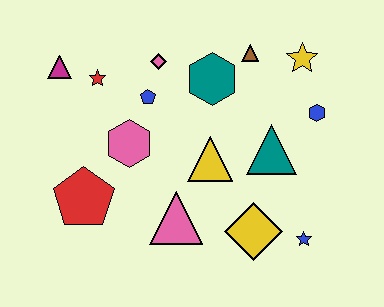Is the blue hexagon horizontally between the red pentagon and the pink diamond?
No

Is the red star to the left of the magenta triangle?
No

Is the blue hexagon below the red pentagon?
No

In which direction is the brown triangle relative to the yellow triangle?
The brown triangle is above the yellow triangle.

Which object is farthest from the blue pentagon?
The blue star is farthest from the blue pentagon.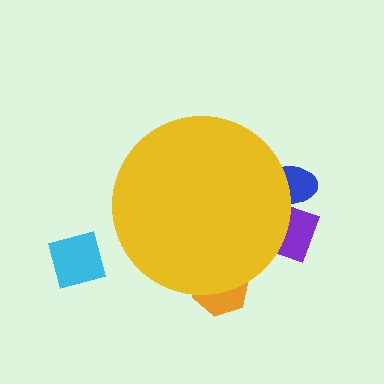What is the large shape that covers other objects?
A yellow circle.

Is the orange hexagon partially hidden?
Yes, the orange hexagon is partially hidden behind the yellow circle.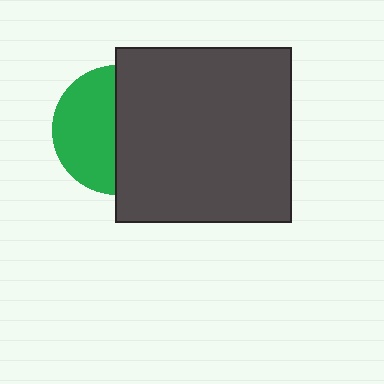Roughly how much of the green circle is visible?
About half of it is visible (roughly 48%).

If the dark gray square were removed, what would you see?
You would see the complete green circle.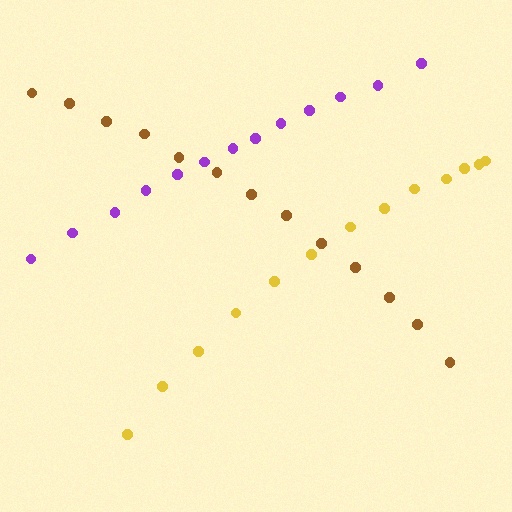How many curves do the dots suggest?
There are 3 distinct paths.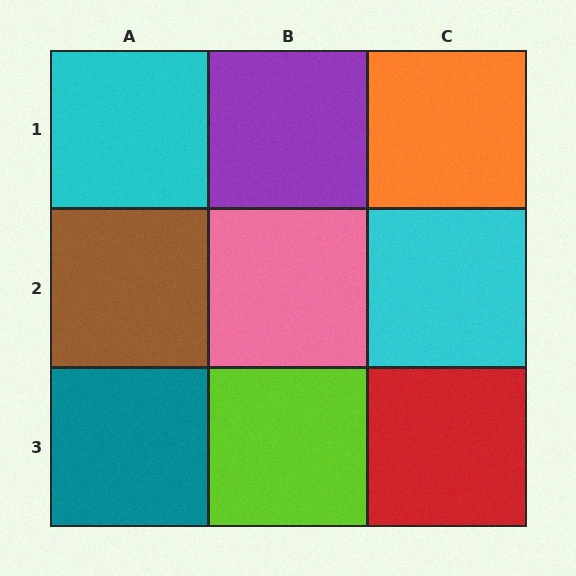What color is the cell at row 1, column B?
Purple.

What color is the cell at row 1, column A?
Cyan.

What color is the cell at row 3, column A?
Teal.